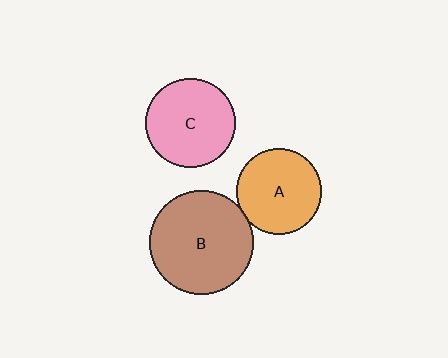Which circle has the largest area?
Circle B (brown).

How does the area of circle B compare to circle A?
Approximately 1.5 times.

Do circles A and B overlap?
Yes.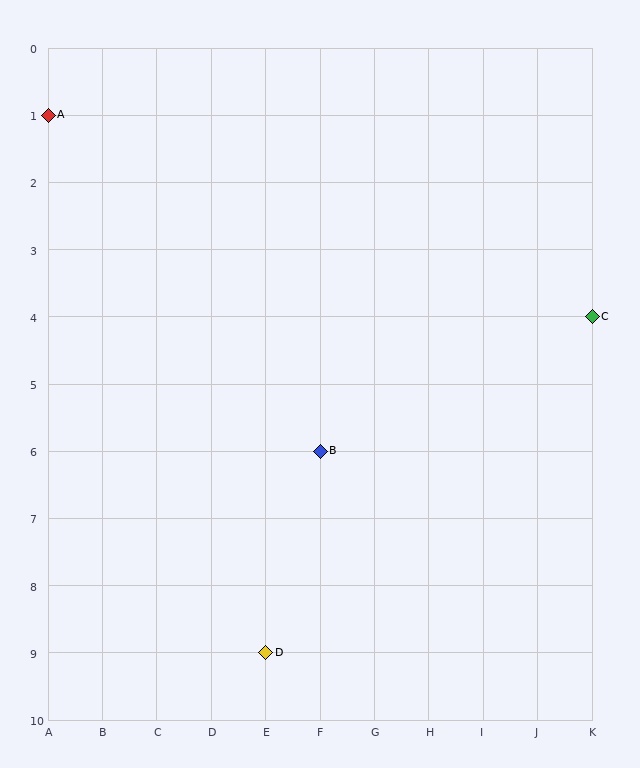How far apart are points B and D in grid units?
Points B and D are 1 column and 3 rows apart (about 3.2 grid units diagonally).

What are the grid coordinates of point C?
Point C is at grid coordinates (K, 4).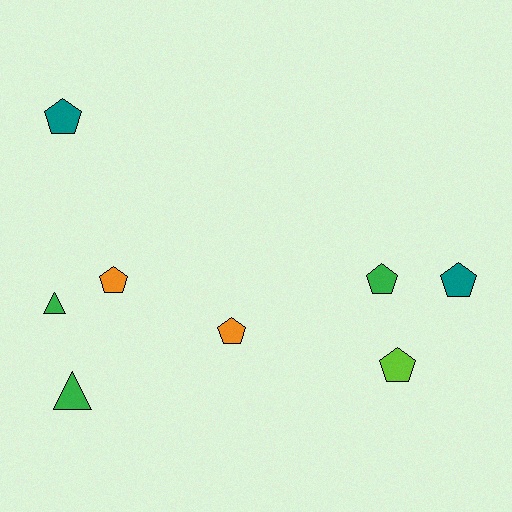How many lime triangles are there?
There are no lime triangles.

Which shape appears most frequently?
Pentagon, with 6 objects.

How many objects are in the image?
There are 8 objects.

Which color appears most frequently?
Green, with 3 objects.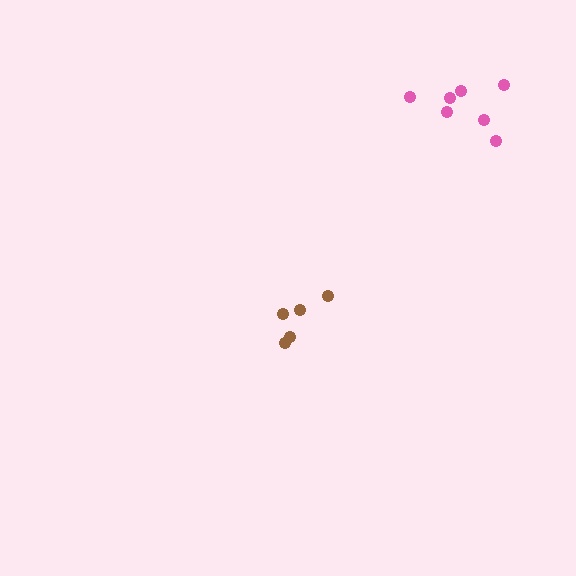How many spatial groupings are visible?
There are 2 spatial groupings.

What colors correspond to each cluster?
The clusters are colored: pink, brown.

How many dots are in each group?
Group 1: 7 dots, Group 2: 5 dots (12 total).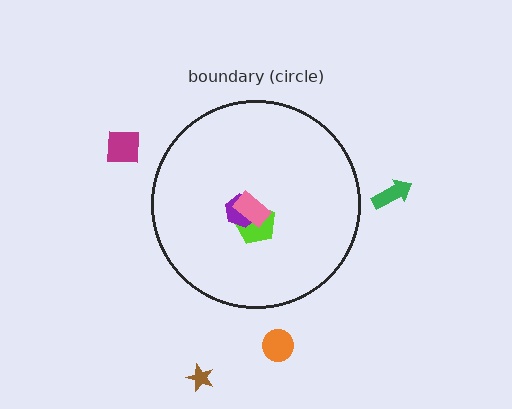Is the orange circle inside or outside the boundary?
Outside.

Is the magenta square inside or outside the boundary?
Outside.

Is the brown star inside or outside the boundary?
Outside.